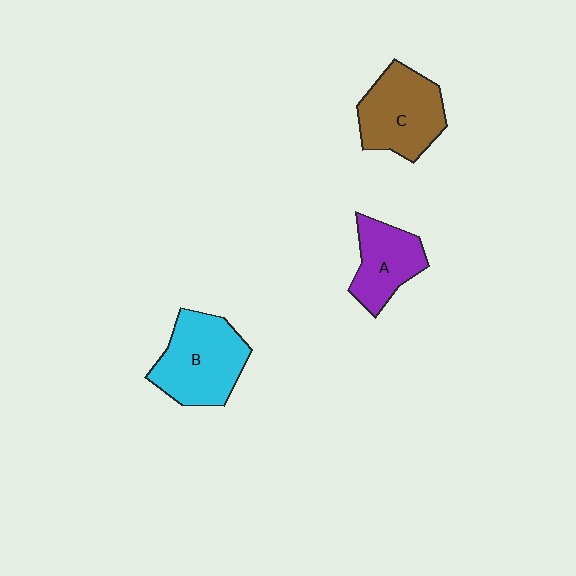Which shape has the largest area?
Shape B (cyan).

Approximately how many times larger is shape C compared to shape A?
Approximately 1.3 times.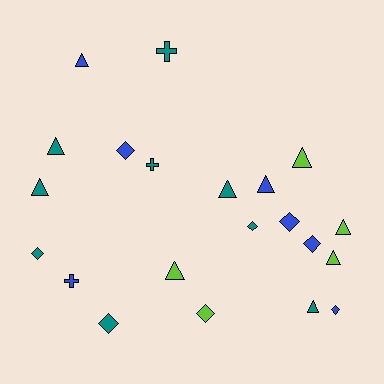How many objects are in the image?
There are 21 objects.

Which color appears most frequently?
Teal, with 9 objects.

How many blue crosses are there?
There is 1 blue cross.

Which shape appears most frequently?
Triangle, with 10 objects.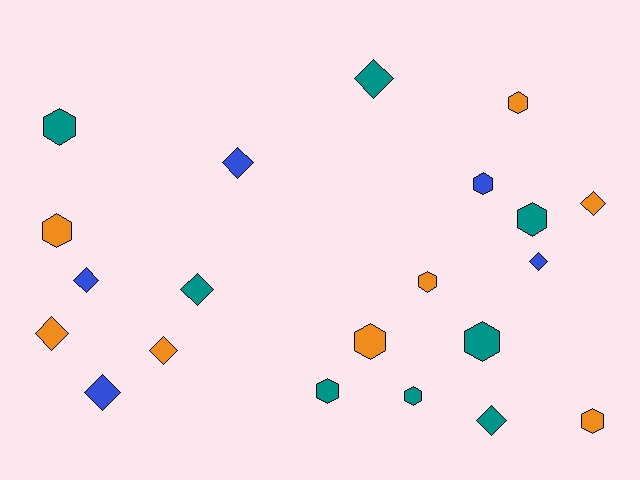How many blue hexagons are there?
There is 1 blue hexagon.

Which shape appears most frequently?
Hexagon, with 11 objects.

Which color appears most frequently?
Teal, with 8 objects.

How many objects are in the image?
There are 21 objects.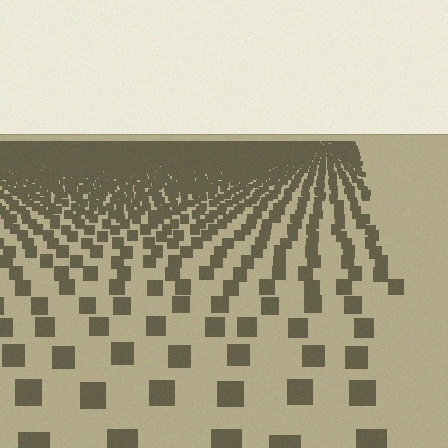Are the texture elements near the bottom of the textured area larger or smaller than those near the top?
Larger. Near the bottom, elements are closer to the viewer and appear at a bigger on-screen size.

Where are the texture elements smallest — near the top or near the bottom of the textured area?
Near the top.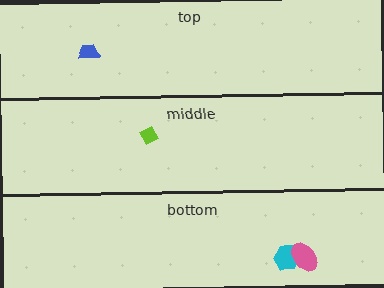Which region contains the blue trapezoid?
The top region.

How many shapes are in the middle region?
1.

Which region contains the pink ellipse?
The bottom region.